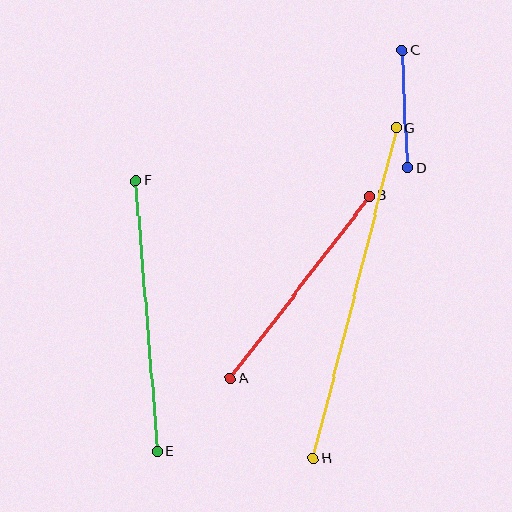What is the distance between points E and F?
The distance is approximately 272 pixels.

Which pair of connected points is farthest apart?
Points G and H are farthest apart.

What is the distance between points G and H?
The distance is approximately 340 pixels.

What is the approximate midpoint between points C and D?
The midpoint is at approximately (405, 109) pixels.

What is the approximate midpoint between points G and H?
The midpoint is at approximately (355, 293) pixels.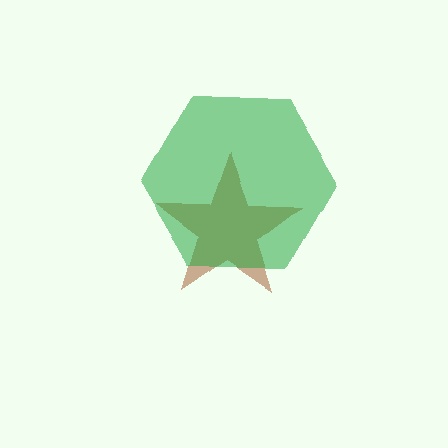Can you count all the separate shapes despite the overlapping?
Yes, there are 2 separate shapes.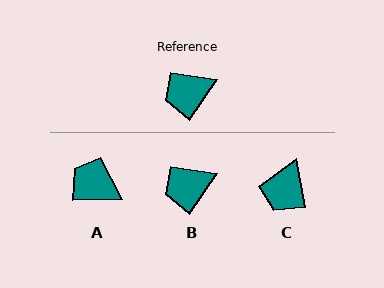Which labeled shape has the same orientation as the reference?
B.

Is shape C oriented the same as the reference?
No, it is off by about 44 degrees.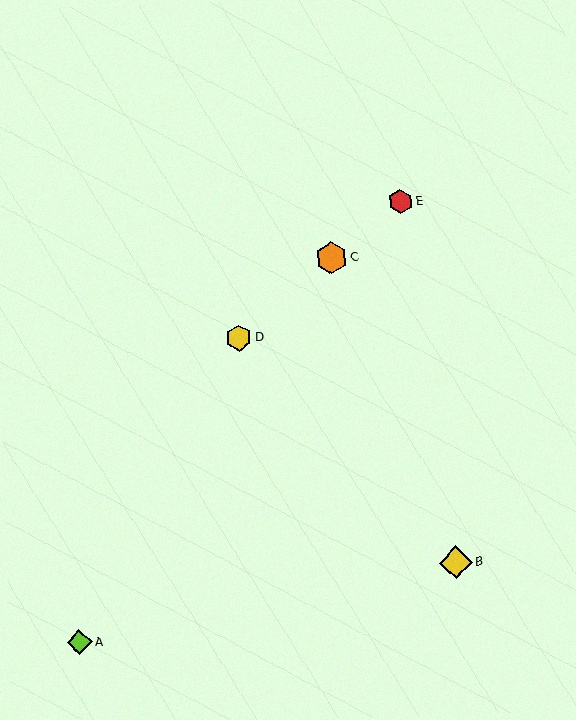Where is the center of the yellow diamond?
The center of the yellow diamond is at (456, 563).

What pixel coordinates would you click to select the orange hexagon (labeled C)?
Click at (331, 258) to select the orange hexagon C.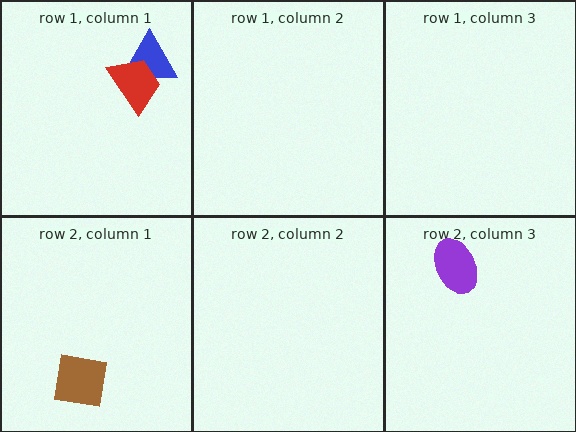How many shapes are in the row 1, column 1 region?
2.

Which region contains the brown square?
The row 2, column 1 region.